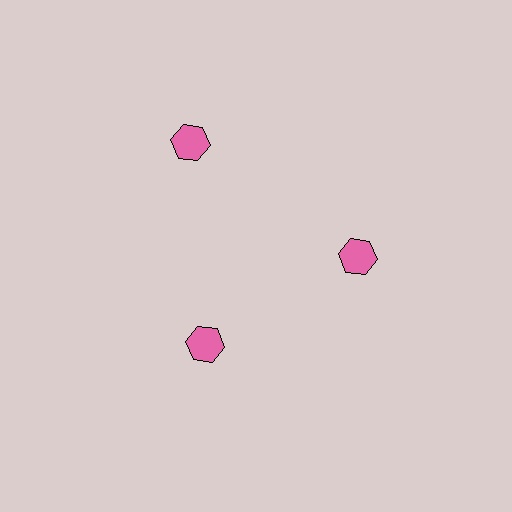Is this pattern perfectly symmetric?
No. The 3 pink hexagons are arranged in a ring, but one element near the 11 o'clock position is pushed outward from the center, breaking the 3-fold rotational symmetry.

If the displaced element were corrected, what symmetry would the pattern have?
It would have 3-fold rotational symmetry — the pattern would map onto itself every 120 degrees.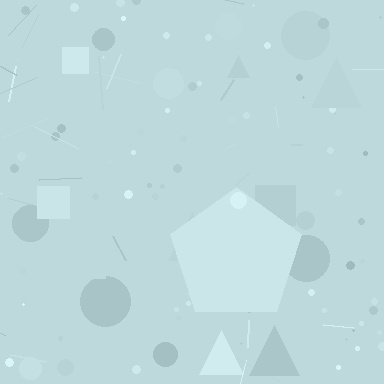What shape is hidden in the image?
A pentagon is hidden in the image.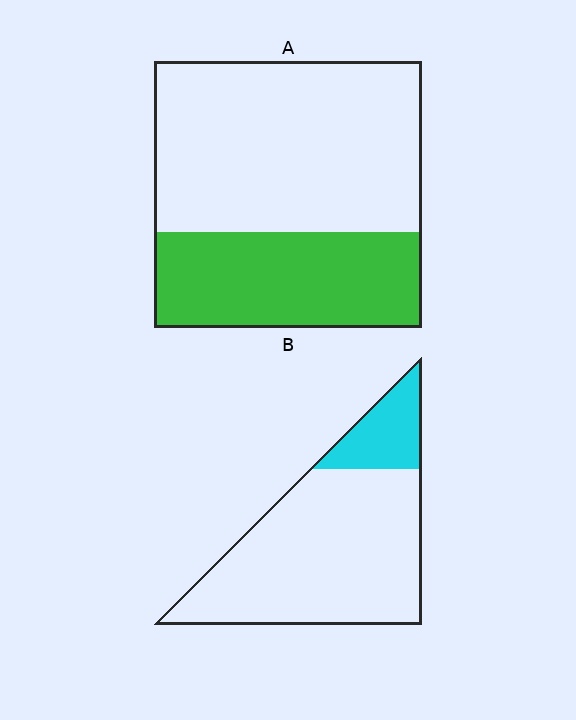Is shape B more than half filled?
No.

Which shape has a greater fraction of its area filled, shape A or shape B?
Shape A.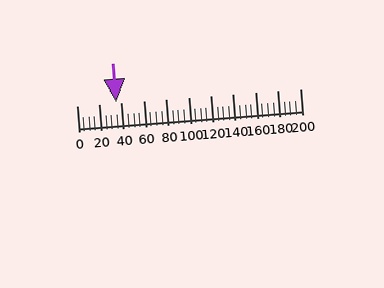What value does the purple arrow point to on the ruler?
The purple arrow points to approximately 35.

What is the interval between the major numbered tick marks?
The major tick marks are spaced 20 units apart.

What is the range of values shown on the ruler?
The ruler shows values from 0 to 200.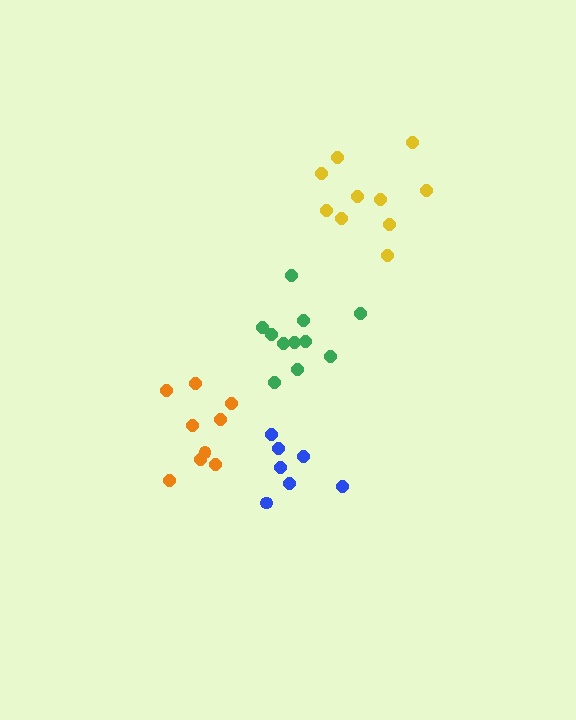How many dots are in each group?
Group 1: 7 dots, Group 2: 9 dots, Group 3: 10 dots, Group 4: 11 dots (37 total).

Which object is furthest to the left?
The orange cluster is leftmost.